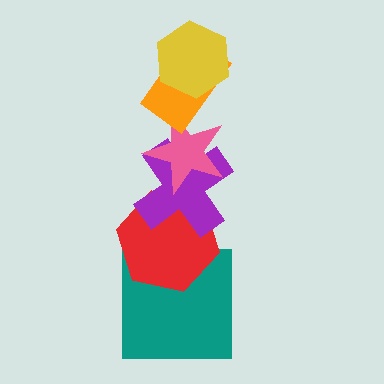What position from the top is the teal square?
The teal square is 6th from the top.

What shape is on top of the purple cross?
The pink star is on top of the purple cross.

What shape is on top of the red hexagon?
The purple cross is on top of the red hexagon.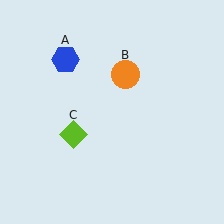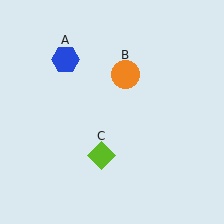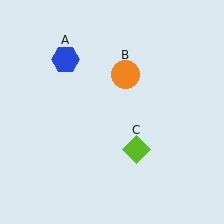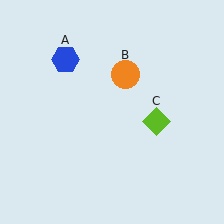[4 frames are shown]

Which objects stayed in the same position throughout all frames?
Blue hexagon (object A) and orange circle (object B) remained stationary.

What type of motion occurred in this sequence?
The lime diamond (object C) rotated counterclockwise around the center of the scene.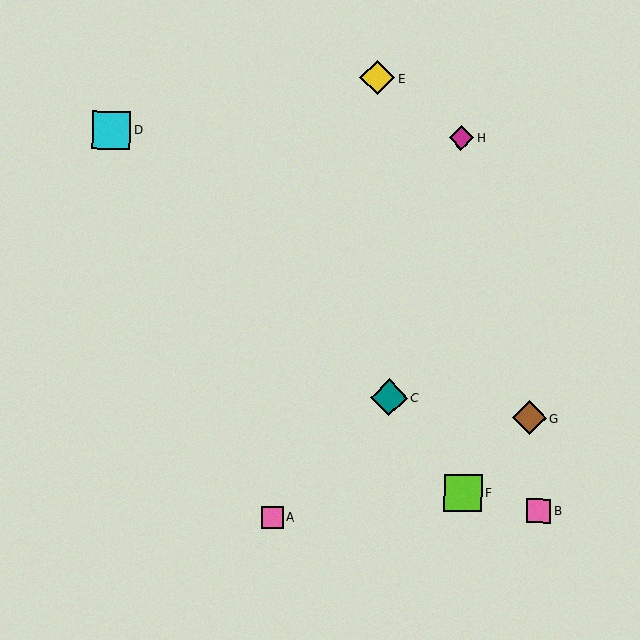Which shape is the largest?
The cyan square (labeled D) is the largest.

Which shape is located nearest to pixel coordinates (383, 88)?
The yellow diamond (labeled E) at (377, 78) is nearest to that location.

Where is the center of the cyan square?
The center of the cyan square is at (111, 130).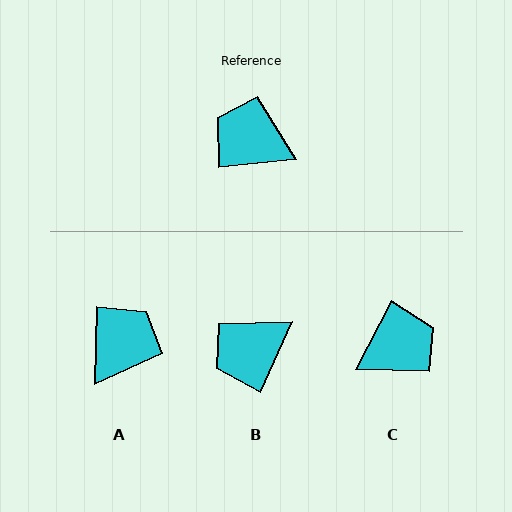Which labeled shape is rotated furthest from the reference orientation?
C, about 123 degrees away.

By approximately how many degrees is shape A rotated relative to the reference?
Approximately 97 degrees clockwise.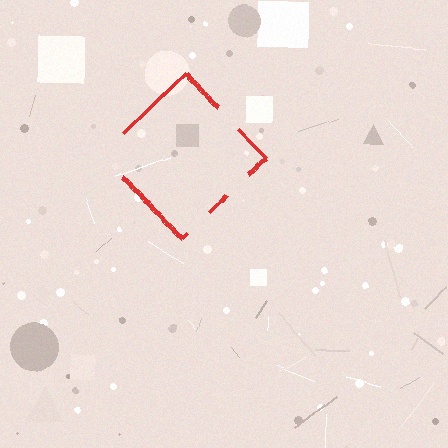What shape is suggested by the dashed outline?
The dashed outline suggests a diamond.